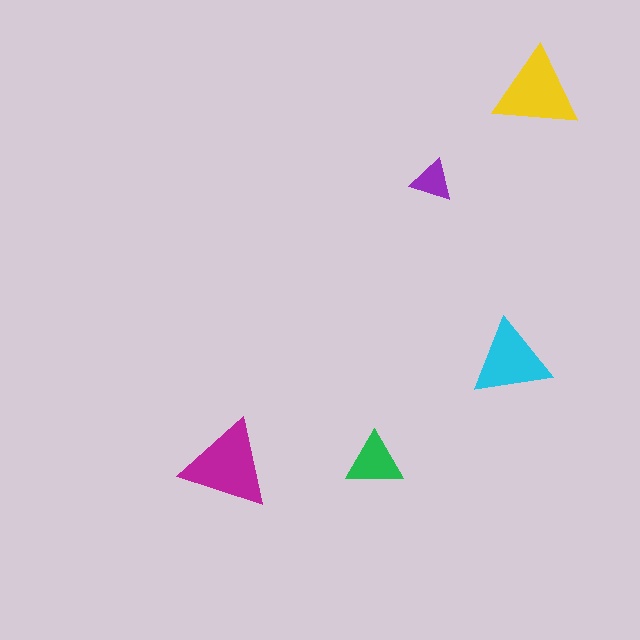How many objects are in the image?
There are 5 objects in the image.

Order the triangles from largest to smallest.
the magenta one, the yellow one, the cyan one, the green one, the purple one.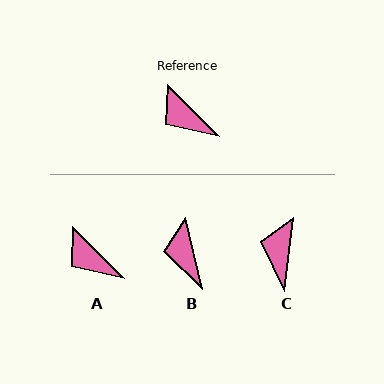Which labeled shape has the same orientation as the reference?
A.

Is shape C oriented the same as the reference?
No, it is off by about 53 degrees.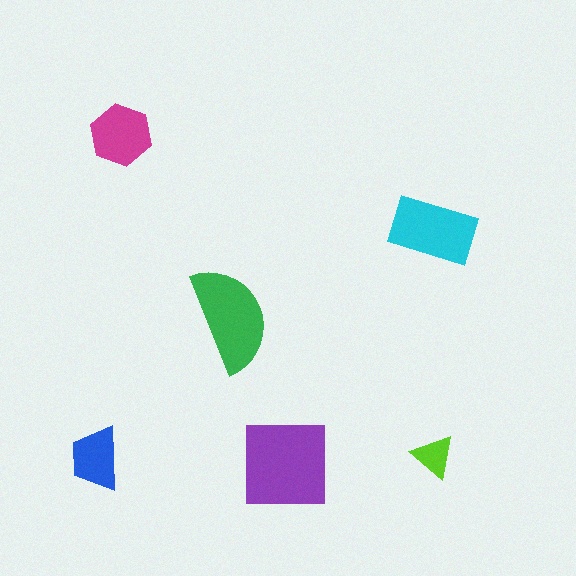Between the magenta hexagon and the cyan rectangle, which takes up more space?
The cyan rectangle.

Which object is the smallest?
The lime triangle.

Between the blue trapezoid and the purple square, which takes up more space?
The purple square.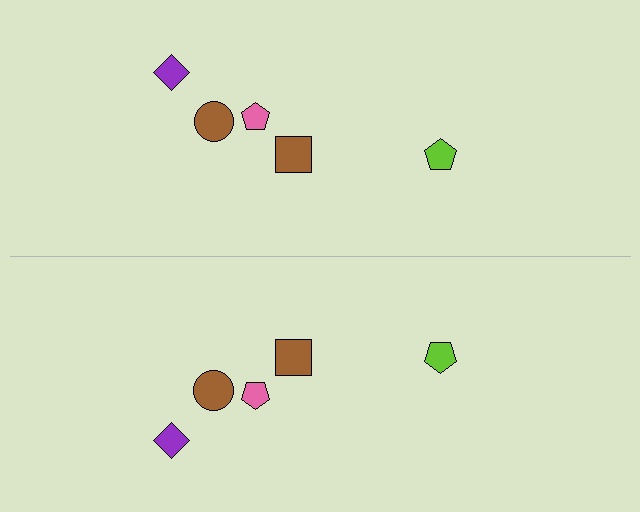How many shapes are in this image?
There are 10 shapes in this image.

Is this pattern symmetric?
Yes, this pattern has bilateral (reflection) symmetry.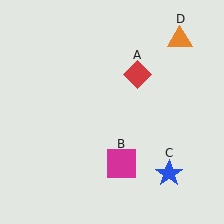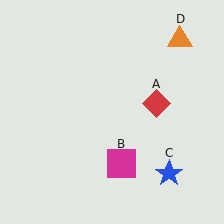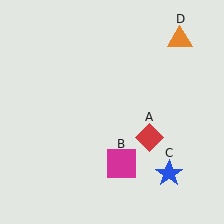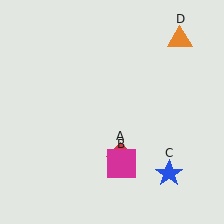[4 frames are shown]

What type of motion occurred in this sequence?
The red diamond (object A) rotated clockwise around the center of the scene.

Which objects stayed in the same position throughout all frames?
Magenta square (object B) and blue star (object C) and orange triangle (object D) remained stationary.